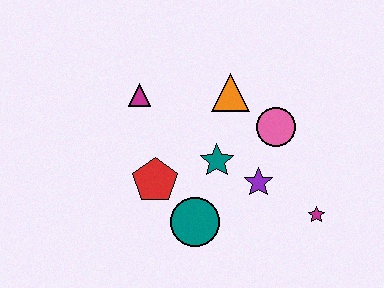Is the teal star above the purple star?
Yes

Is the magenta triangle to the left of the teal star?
Yes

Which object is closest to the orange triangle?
The pink circle is closest to the orange triangle.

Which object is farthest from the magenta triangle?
The magenta star is farthest from the magenta triangle.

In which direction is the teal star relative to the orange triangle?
The teal star is below the orange triangle.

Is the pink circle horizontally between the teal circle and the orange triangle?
No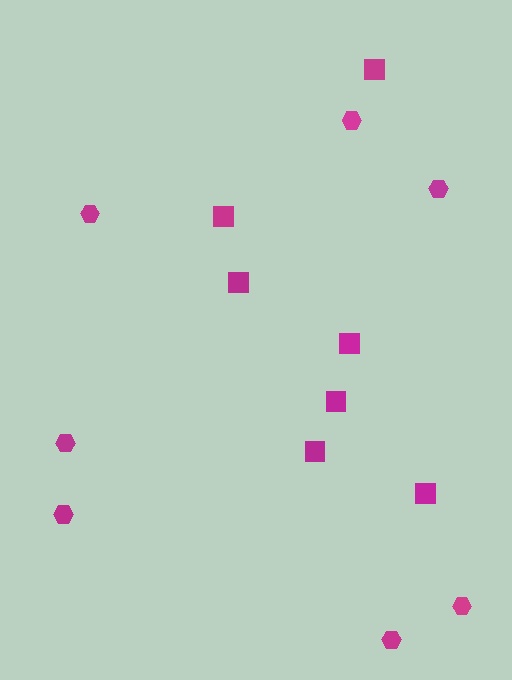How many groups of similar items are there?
There are 2 groups: one group of hexagons (7) and one group of squares (7).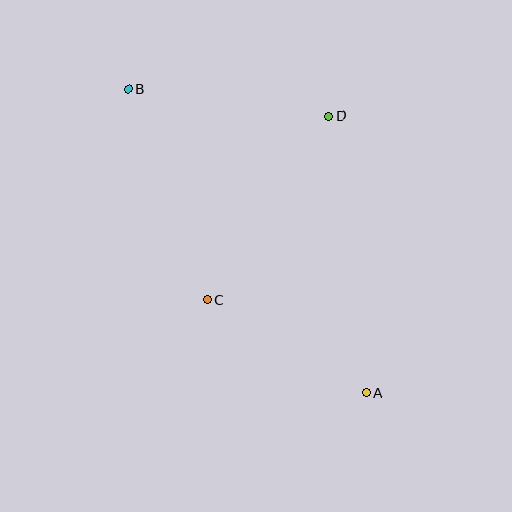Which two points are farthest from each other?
Points A and B are farthest from each other.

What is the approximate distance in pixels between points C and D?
The distance between C and D is approximately 220 pixels.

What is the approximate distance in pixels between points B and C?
The distance between B and C is approximately 225 pixels.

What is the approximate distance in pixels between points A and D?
The distance between A and D is approximately 279 pixels.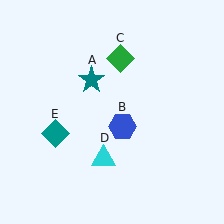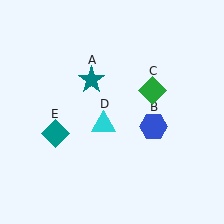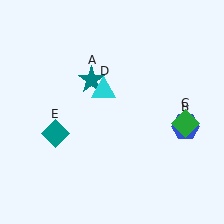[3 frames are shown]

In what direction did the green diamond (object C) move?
The green diamond (object C) moved down and to the right.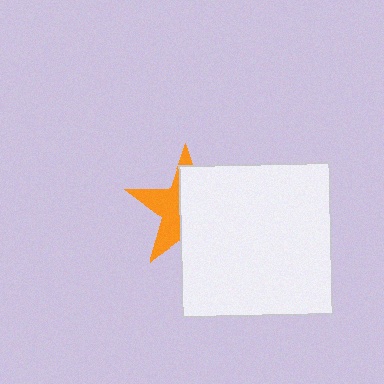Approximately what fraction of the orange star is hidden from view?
Roughly 57% of the orange star is hidden behind the white square.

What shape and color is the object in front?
The object in front is a white square.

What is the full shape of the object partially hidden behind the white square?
The partially hidden object is an orange star.